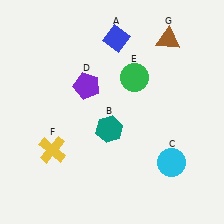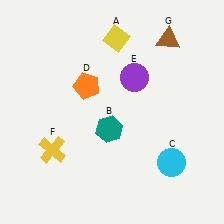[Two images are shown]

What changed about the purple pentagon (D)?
In Image 1, D is purple. In Image 2, it changed to orange.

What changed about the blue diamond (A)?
In Image 1, A is blue. In Image 2, it changed to yellow.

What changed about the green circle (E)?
In Image 1, E is green. In Image 2, it changed to purple.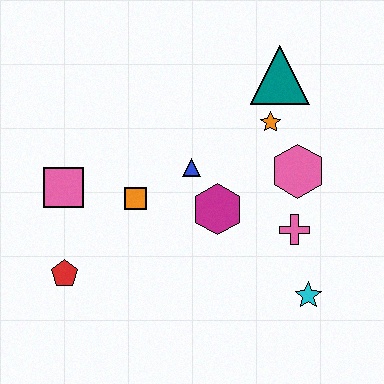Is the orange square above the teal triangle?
No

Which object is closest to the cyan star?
The pink cross is closest to the cyan star.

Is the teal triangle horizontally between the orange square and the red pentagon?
No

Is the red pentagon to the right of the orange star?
No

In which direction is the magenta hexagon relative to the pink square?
The magenta hexagon is to the right of the pink square.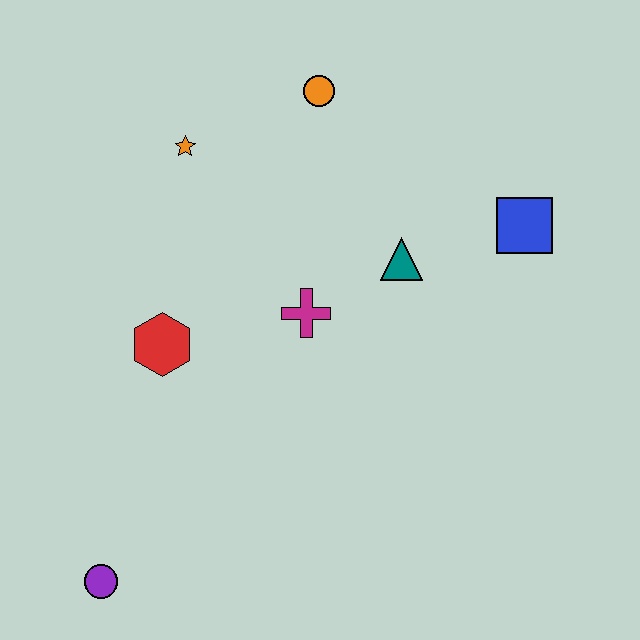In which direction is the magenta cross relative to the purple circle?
The magenta cross is above the purple circle.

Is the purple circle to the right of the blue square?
No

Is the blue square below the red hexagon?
No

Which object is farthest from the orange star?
The purple circle is farthest from the orange star.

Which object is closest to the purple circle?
The red hexagon is closest to the purple circle.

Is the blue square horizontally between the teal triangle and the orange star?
No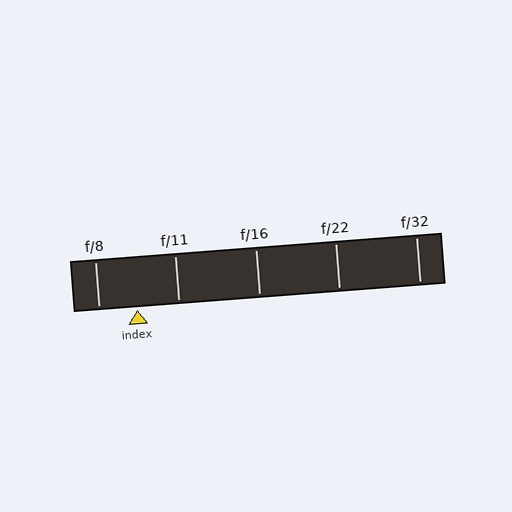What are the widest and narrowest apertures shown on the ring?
The widest aperture shown is f/8 and the narrowest is f/32.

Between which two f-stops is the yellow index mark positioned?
The index mark is between f/8 and f/11.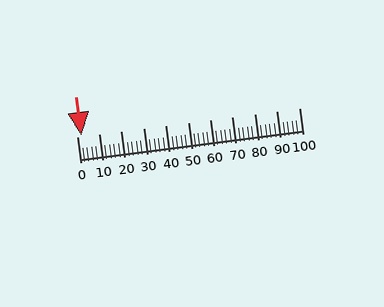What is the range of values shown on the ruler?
The ruler shows values from 0 to 100.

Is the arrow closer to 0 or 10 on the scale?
The arrow is closer to 0.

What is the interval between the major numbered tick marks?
The major tick marks are spaced 10 units apart.